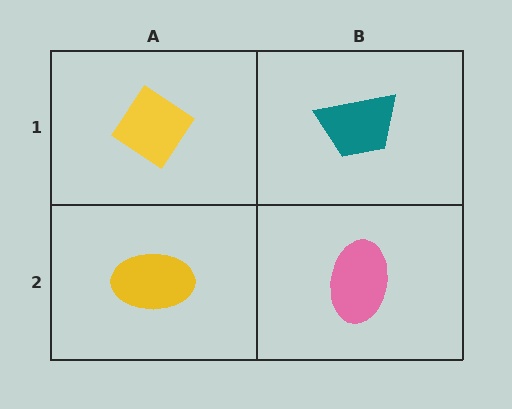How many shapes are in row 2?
2 shapes.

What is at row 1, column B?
A teal trapezoid.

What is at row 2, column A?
A yellow ellipse.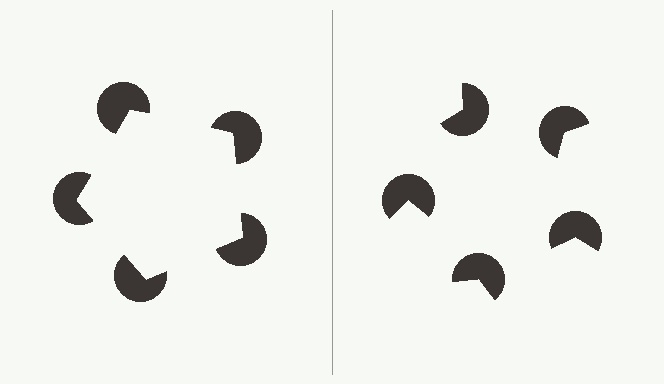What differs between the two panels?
The pac-man discs are positioned identically on both sides; only the wedge orientations differ. On the left they align to a pentagon; on the right they are misaligned.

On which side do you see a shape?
An illusory pentagon appears on the left side. On the right side the wedge cuts are rotated, so no coherent shape forms.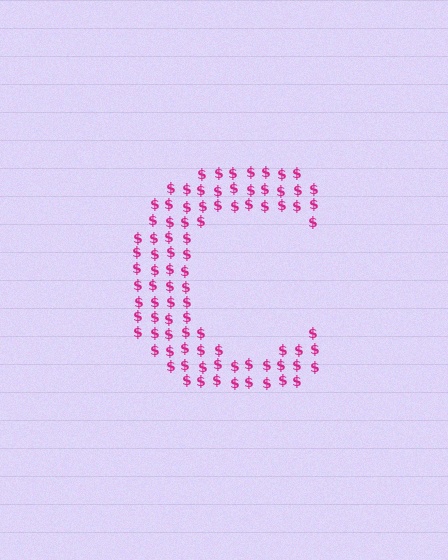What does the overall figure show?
The overall figure shows the letter C.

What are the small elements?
The small elements are dollar signs.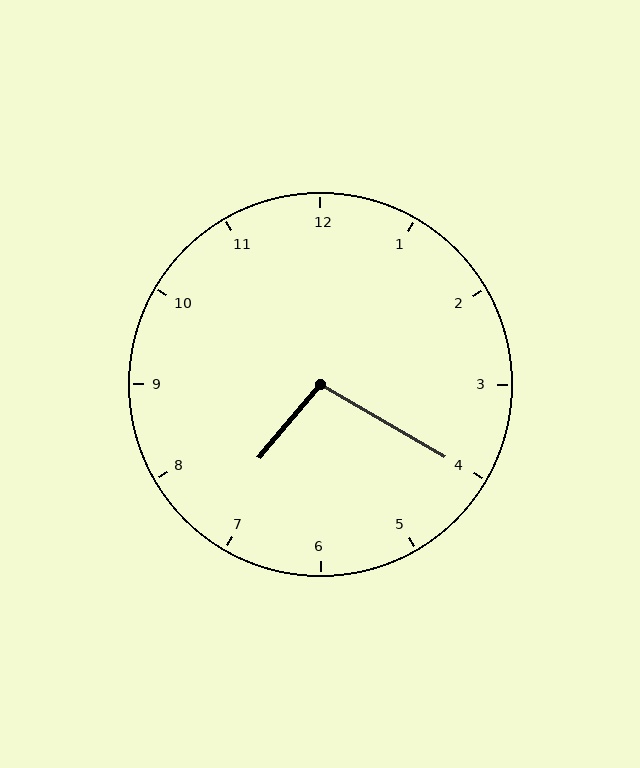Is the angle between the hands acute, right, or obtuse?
It is obtuse.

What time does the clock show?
7:20.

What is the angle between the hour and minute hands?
Approximately 100 degrees.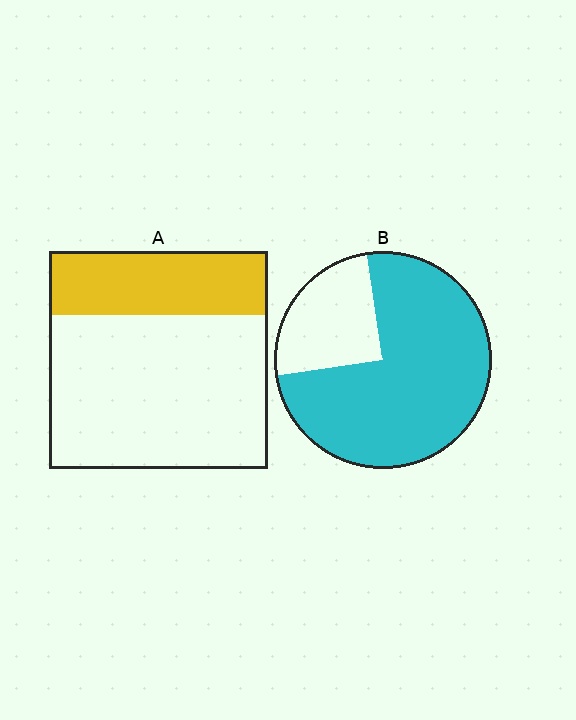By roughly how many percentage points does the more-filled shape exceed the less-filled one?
By roughly 45 percentage points (B over A).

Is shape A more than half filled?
No.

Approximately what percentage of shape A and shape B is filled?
A is approximately 30% and B is approximately 75%.